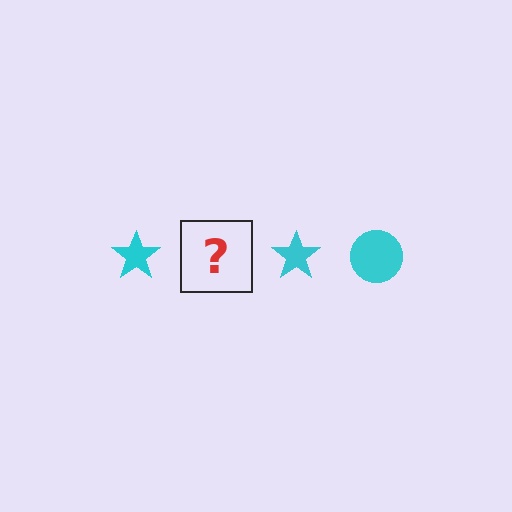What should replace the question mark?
The question mark should be replaced with a cyan circle.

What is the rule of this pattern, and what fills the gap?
The rule is that the pattern cycles through star, circle shapes in cyan. The gap should be filled with a cyan circle.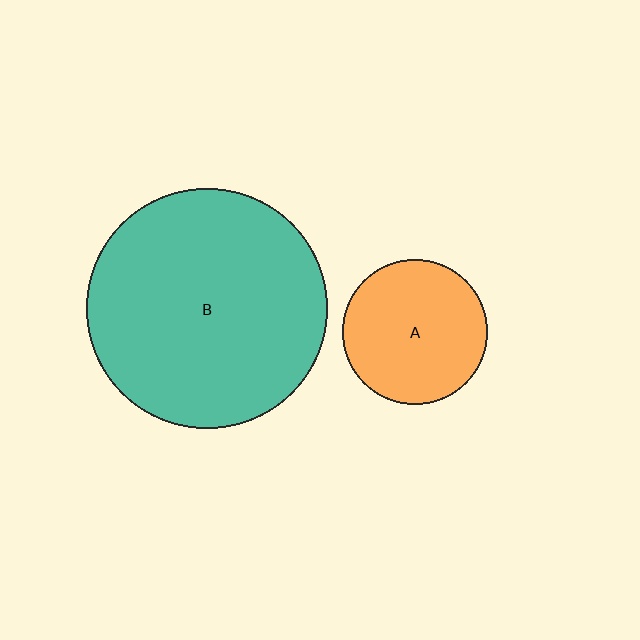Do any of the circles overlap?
No, none of the circles overlap.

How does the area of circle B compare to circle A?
Approximately 2.8 times.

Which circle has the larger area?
Circle B (teal).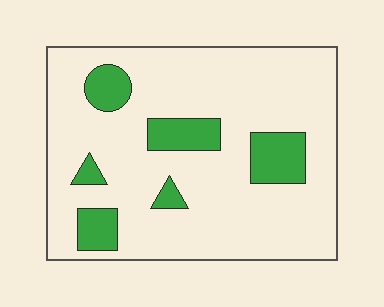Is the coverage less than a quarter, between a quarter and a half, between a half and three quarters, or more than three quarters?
Less than a quarter.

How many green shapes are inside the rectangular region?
6.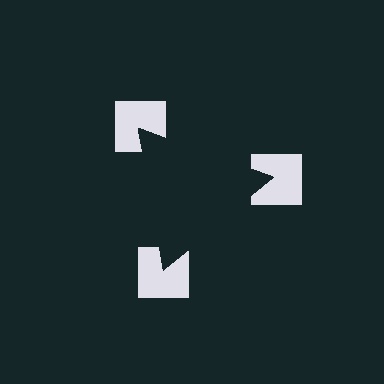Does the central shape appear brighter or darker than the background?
It typically appears slightly darker than the background, even though no actual brightness change is drawn.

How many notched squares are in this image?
There are 3 — one at each vertex of the illusory triangle.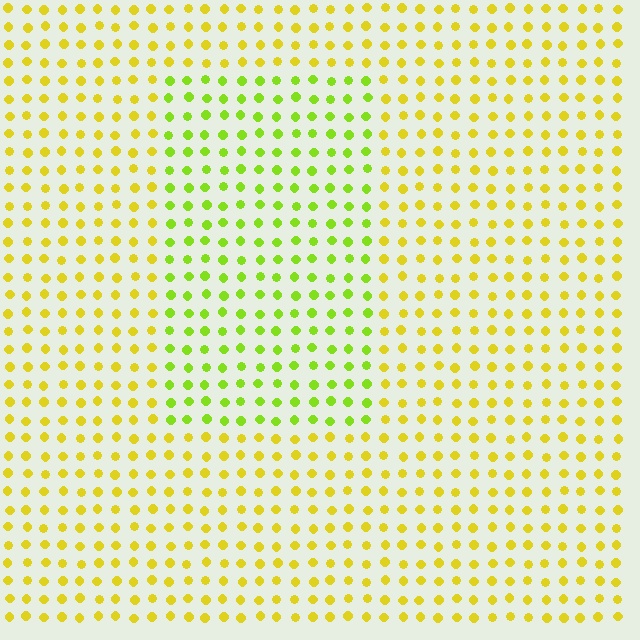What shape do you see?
I see a rectangle.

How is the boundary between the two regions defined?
The boundary is defined purely by a slight shift in hue (about 33 degrees). Spacing, size, and orientation are identical on both sides.